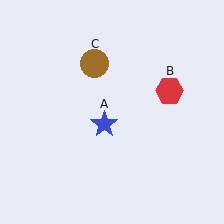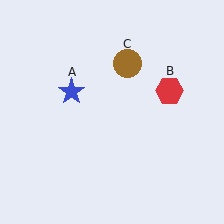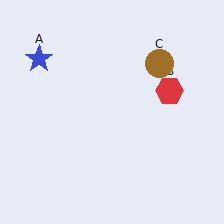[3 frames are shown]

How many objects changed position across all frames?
2 objects changed position: blue star (object A), brown circle (object C).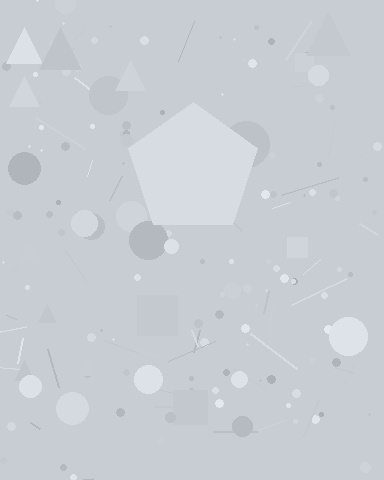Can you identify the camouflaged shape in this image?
The camouflaged shape is a pentagon.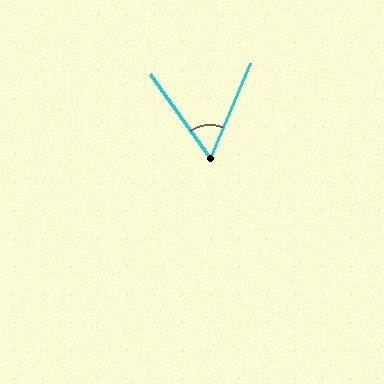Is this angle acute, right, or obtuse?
It is acute.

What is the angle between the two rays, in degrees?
Approximately 58 degrees.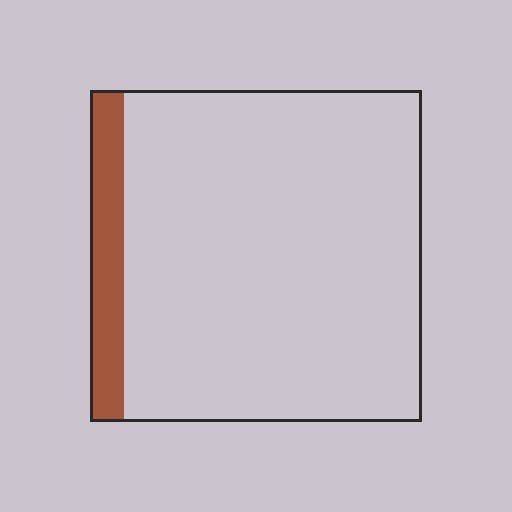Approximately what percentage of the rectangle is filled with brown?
Approximately 10%.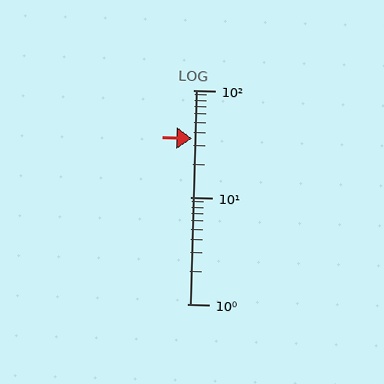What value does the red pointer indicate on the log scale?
The pointer indicates approximately 35.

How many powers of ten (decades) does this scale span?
The scale spans 2 decades, from 1 to 100.